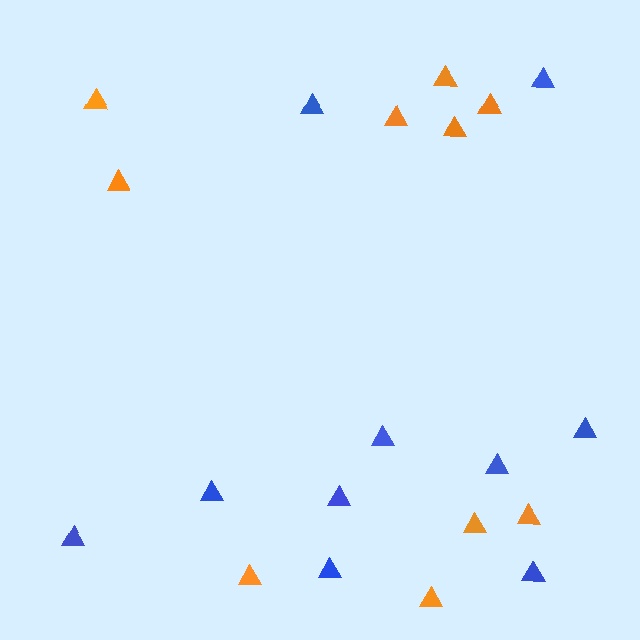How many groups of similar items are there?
There are 2 groups: one group of blue triangles (10) and one group of orange triangles (10).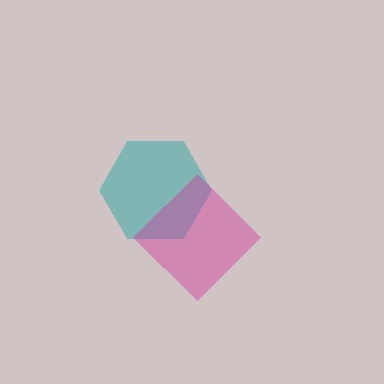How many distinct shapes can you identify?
There are 2 distinct shapes: a teal hexagon, a magenta diamond.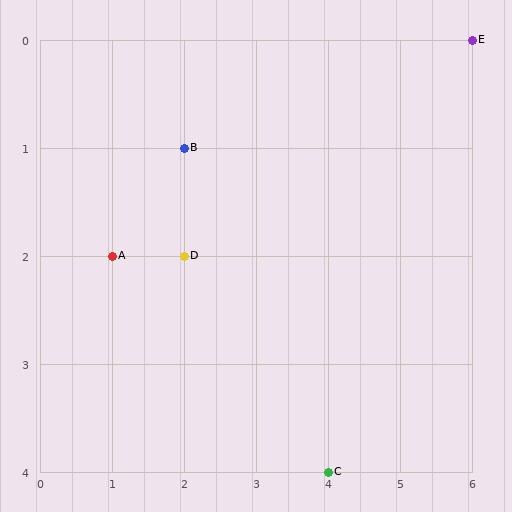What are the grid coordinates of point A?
Point A is at grid coordinates (1, 2).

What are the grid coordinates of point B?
Point B is at grid coordinates (2, 1).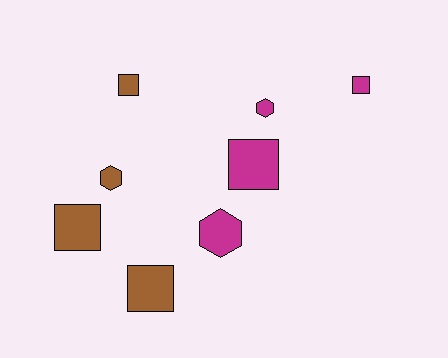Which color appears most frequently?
Magenta, with 4 objects.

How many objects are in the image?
There are 8 objects.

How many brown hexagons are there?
There is 1 brown hexagon.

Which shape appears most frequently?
Square, with 5 objects.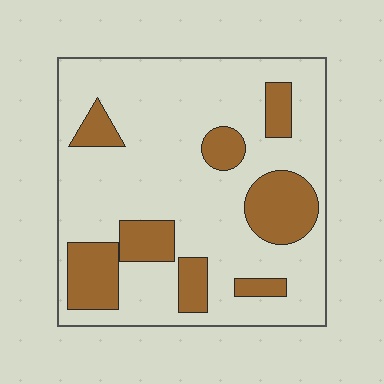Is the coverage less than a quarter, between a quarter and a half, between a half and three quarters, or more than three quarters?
Less than a quarter.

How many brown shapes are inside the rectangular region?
8.